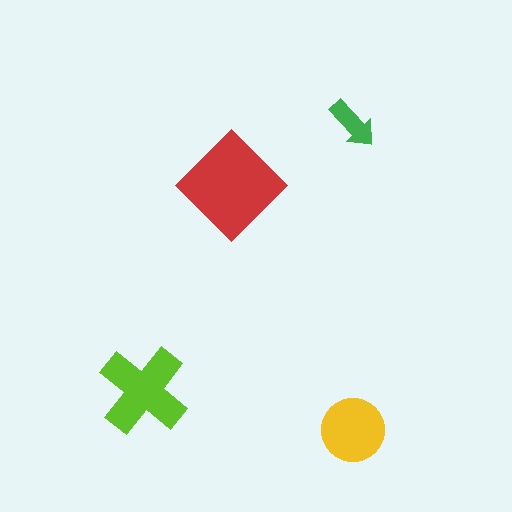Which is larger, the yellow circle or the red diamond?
The red diamond.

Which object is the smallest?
The green arrow.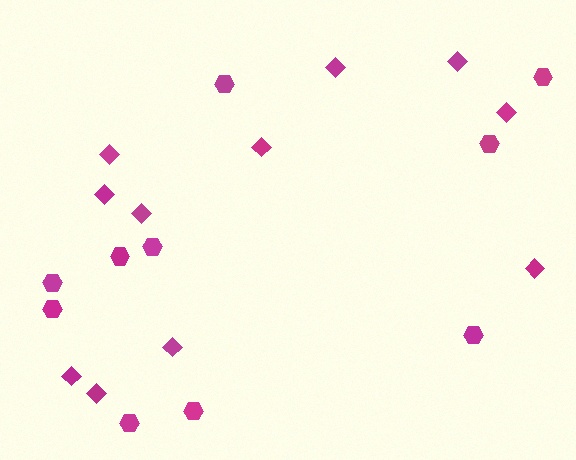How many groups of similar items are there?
There are 2 groups: one group of hexagons (10) and one group of diamonds (11).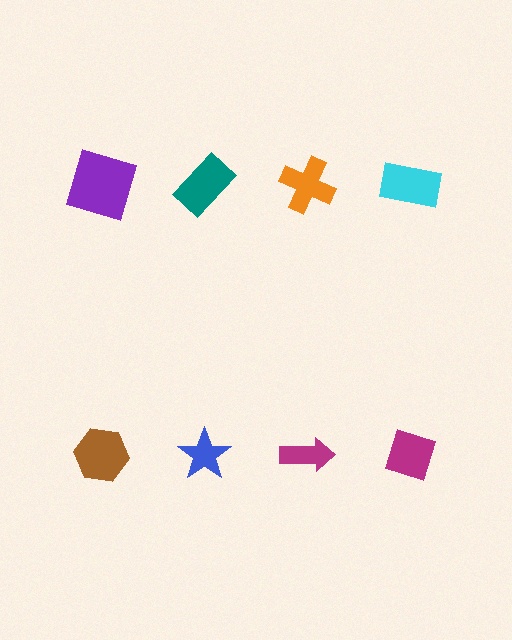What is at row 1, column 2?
A teal rectangle.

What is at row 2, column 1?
A brown hexagon.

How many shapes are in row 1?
4 shapes.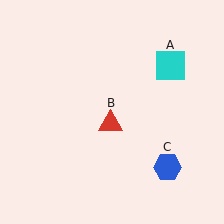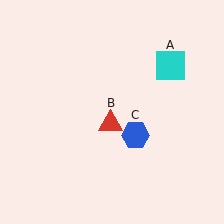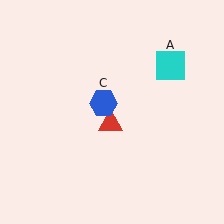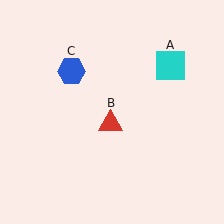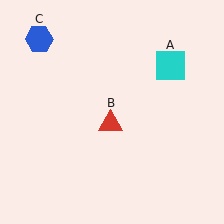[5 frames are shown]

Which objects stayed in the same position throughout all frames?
Cyan square (object A) and red triangle (object B) remained stationary.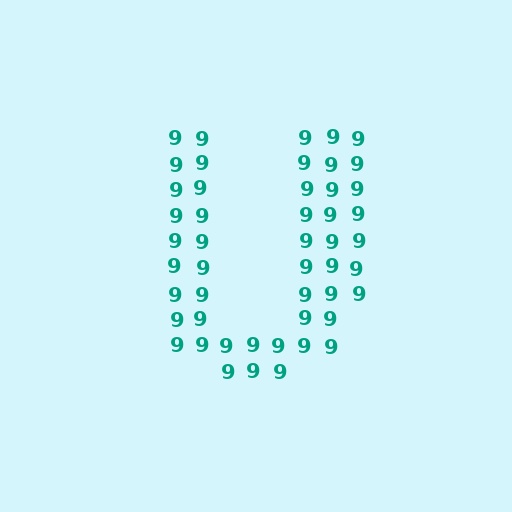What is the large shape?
The large shape is the letter U.